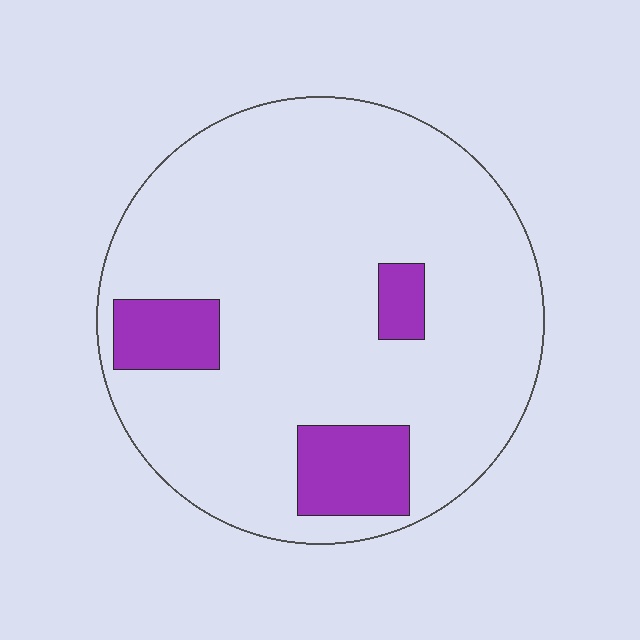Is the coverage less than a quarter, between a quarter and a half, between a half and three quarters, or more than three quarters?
Less than a quarter.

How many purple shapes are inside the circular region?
3.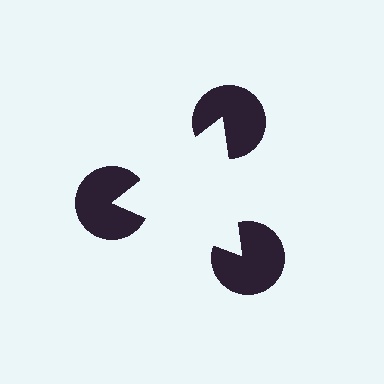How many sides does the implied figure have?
3 sides.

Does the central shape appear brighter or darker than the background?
It typically appears slightly brighter than the background, even though no actual brightness change is drawn.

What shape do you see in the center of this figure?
An illusory triangle — its edges are inferred from the aligned wedge cuts in the pac-man discs, not physically drawn.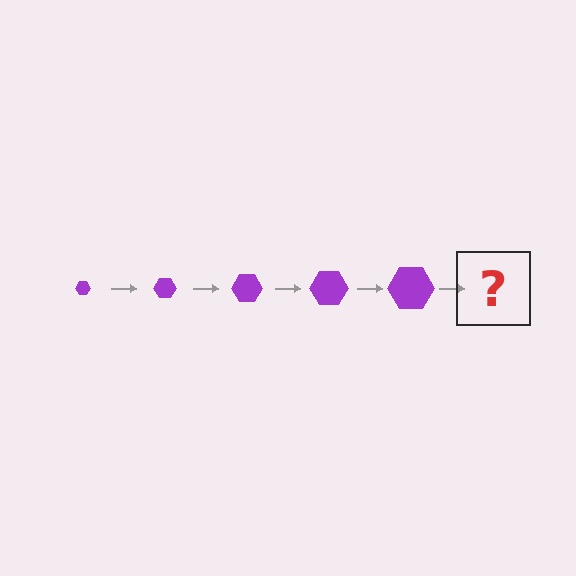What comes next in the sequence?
The next element should be a purple hexagon, larger than the previous one.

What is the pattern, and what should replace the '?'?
The pattern is that the hexagon gets progressively larger each step. The '?' should be a purple hexagon, larger than the previous one.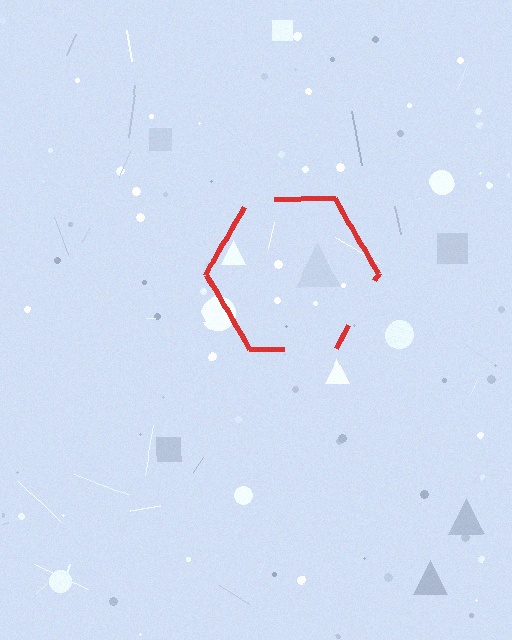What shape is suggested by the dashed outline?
The dashed outline suggests a hexagon.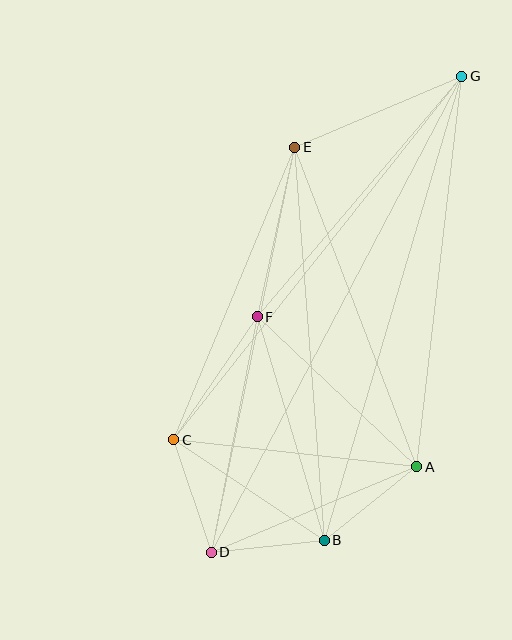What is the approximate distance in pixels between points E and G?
The distance between E and G is approximately 181 pixels.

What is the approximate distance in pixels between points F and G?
The distance between F and G is approximately 315 pixels.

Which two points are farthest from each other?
Points D and G are farthest from each other.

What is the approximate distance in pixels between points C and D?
The distance between C and D is approximately 119 pixels.